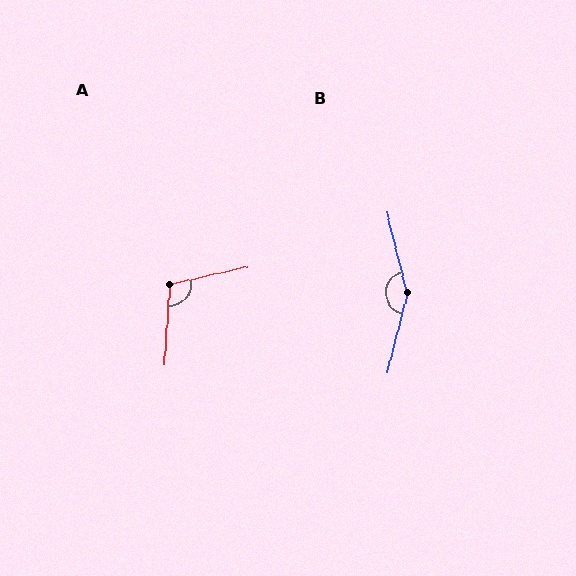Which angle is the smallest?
A, at approximately 106 degrees.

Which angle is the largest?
B, at approximately 152 degrees.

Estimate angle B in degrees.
Approximately 152 degrees.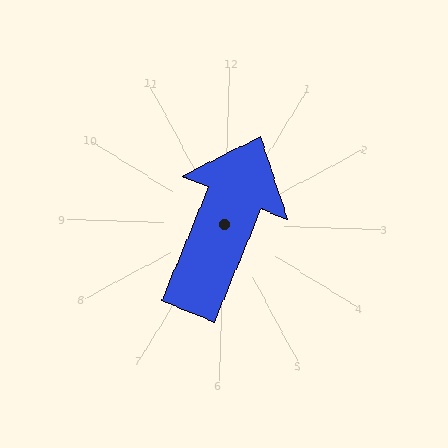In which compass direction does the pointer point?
North.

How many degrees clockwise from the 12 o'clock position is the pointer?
Approximately 21 degrees.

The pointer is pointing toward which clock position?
Roughly 1 o'clock.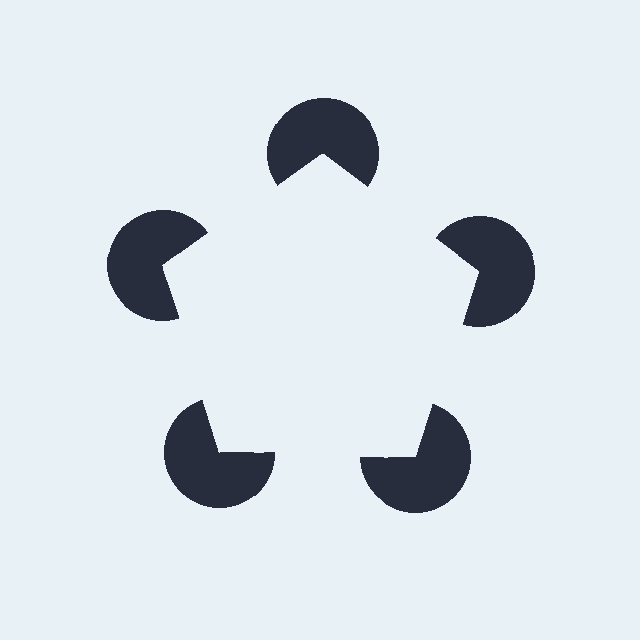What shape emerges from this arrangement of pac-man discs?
An illusory pentagon — its edges are inferred from the aligned wedge cuts in the pac-man discs, not physically drawn.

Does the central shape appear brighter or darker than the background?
It typically appears slightly brighter than the background, even though no actual brightness change is drawn.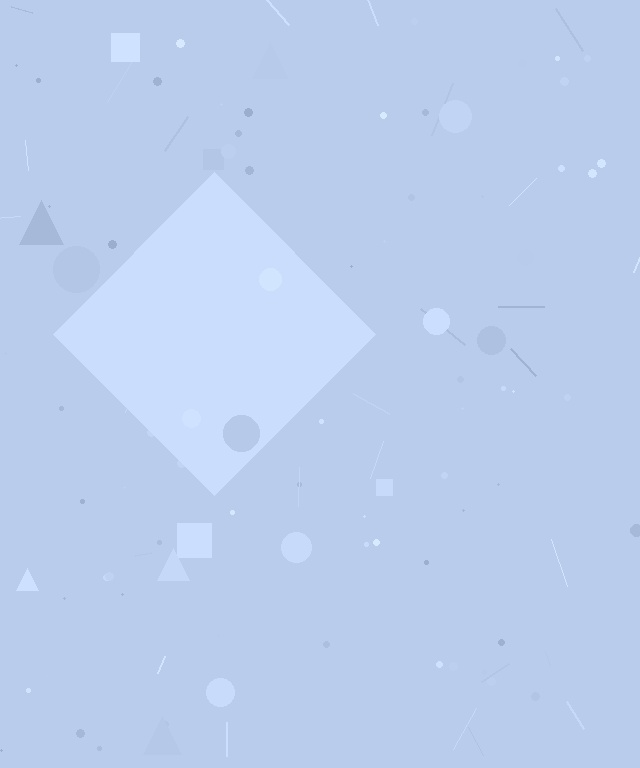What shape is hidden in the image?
A diamond is hidden in the image.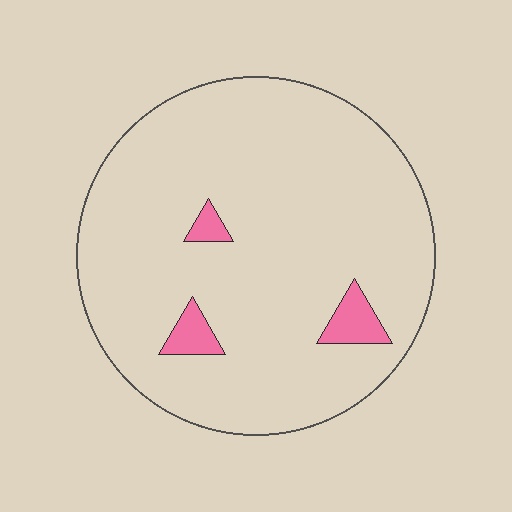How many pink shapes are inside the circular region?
3.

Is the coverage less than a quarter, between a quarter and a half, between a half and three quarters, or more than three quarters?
Less than a quarter.